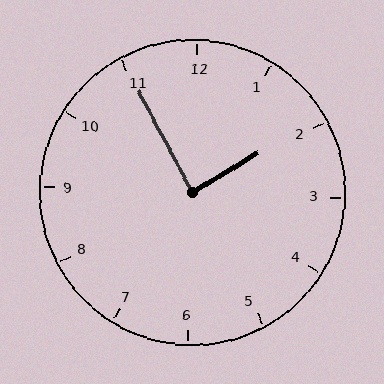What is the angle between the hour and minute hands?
Approximately 88 degrees.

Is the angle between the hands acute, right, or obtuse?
It is right.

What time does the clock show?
1:55.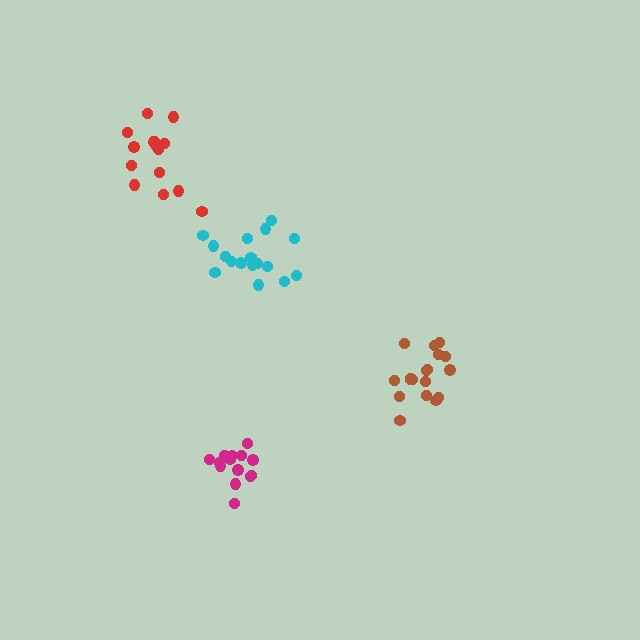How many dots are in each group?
Group 1: 17 dots, Group 2: 18 dots, Group 3: 14 dots, Group 4: 15 dots (64 total).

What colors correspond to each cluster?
The clusters are colored: cyan, brown, magenta, red.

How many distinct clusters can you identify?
There are 4 distinct clusters.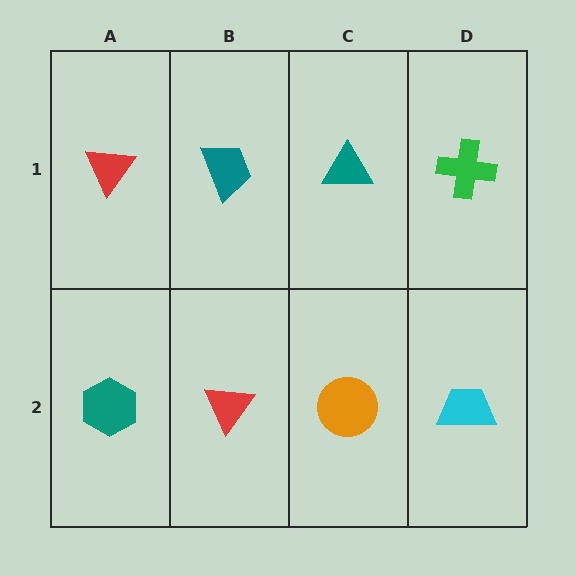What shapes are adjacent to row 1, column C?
An orange circle (row 2, column C), a teal trapezoid (row 1, column B), a green cross (row 1, column D).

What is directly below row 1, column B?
A red triangle.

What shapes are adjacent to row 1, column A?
A teal hexagon (row 2, column A), a teal trapezoid (row 1, column B).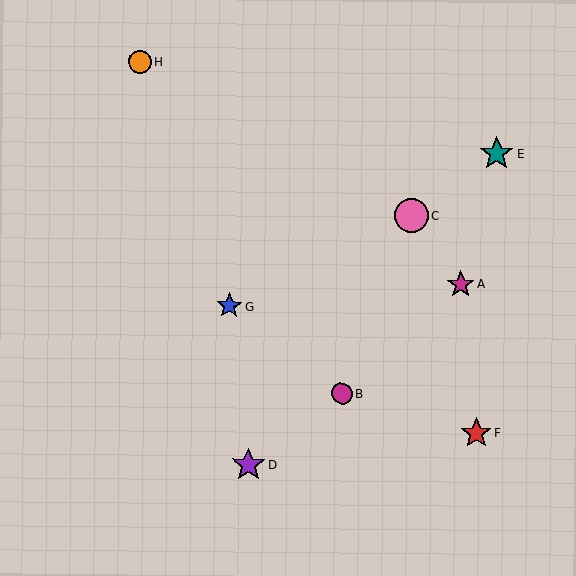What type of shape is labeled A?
Shape A is a magenta star.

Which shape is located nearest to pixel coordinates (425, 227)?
The pink circle (labeled C) at (411, 216) is nearest to that location.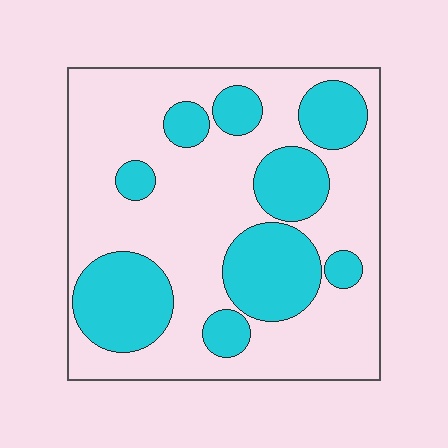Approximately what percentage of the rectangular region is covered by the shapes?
Approximately 35%.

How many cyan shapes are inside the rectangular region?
9.